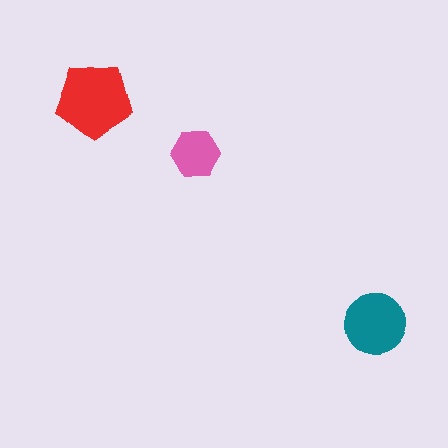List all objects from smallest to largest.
The pink hexagon, the teal circle, the red pentagon.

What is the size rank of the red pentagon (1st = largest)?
1st.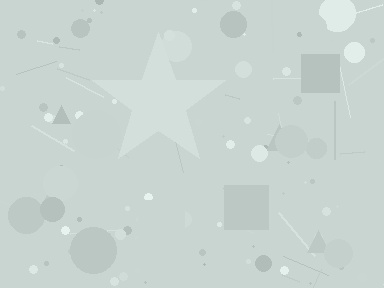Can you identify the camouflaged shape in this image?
The camouflaged shape is a star.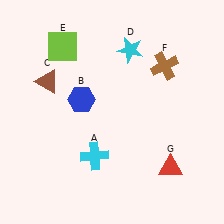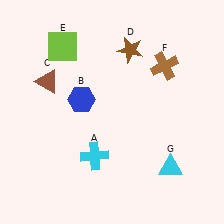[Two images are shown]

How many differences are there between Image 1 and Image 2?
There are 2 differences between the two images.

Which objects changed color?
D changed from cyan to brown. G changed from red to cyan.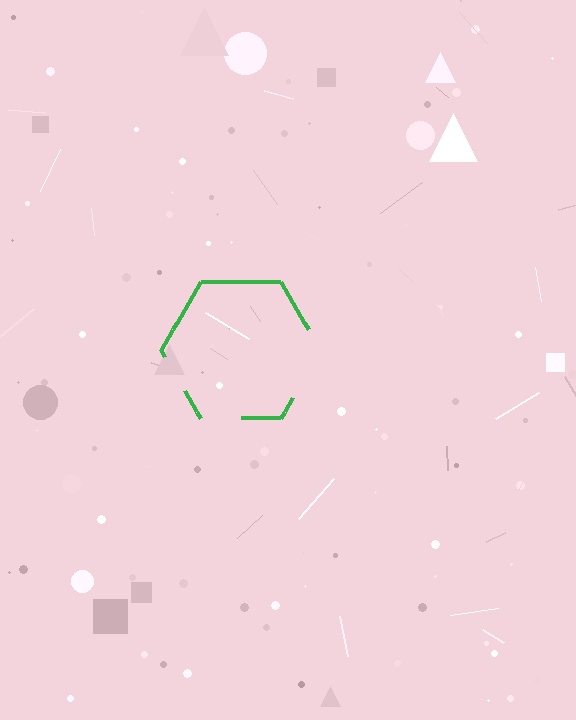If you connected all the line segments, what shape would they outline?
They would outline a hexagon.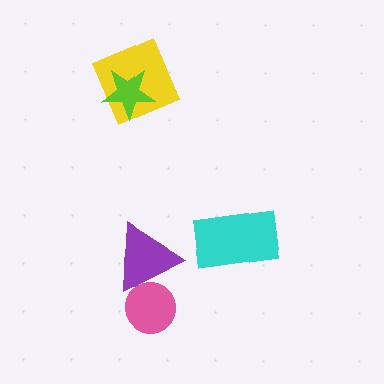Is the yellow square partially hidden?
Yes, it is partially covered by another shape.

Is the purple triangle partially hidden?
Yes, it is partially covered by another shape.